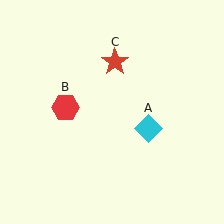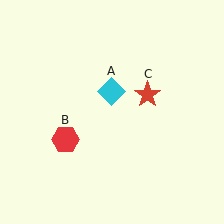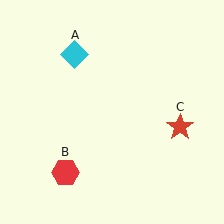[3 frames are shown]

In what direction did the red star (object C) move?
The red star (object C) moved down and to the right.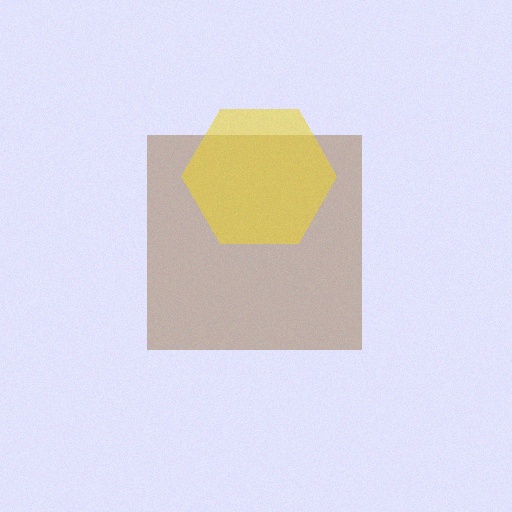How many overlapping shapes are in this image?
There are 2 overlapping shapes in the image.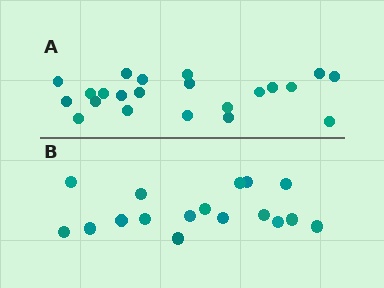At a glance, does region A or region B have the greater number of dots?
Region A (the top region) has more dots.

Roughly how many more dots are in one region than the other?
Region A has about 5 more dots than region B.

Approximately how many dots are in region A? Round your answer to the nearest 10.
About 20 dots. (The exact count is 22, which rounds to 20.)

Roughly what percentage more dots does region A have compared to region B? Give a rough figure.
About 30% more.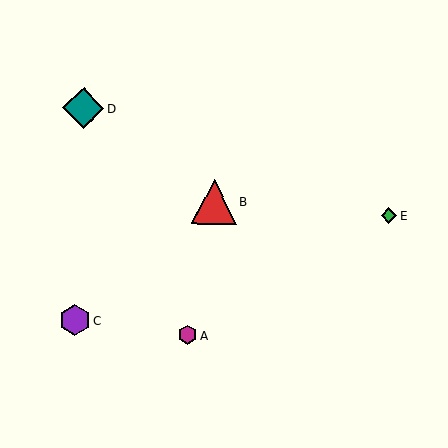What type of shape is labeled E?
Shape E is a green diamond.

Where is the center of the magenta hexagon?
The center of the magenta hexagon is at (187, 335).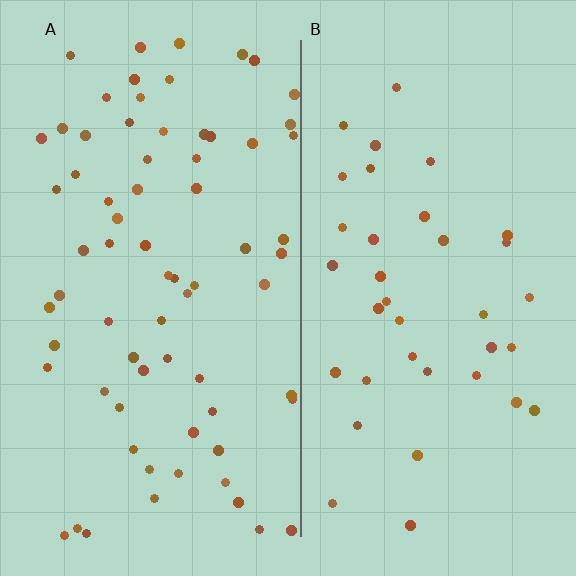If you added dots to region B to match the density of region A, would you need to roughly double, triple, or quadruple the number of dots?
Approximately double.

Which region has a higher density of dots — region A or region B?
A (the left).